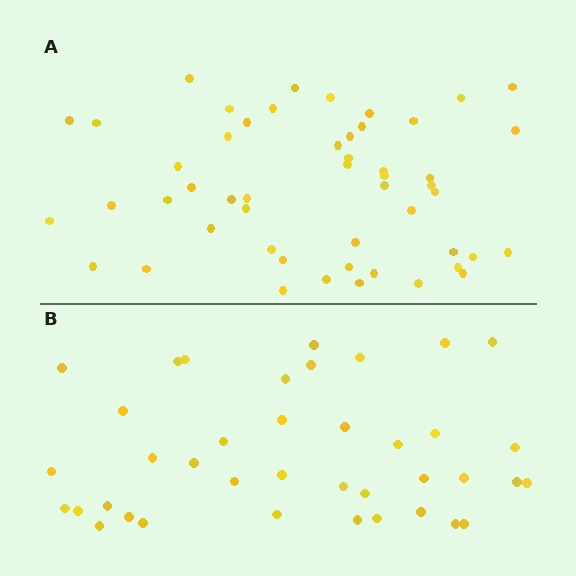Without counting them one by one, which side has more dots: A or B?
Region A (the top region) has more dots.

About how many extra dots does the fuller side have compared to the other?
Region A has roughly 12 or so more dots than region B.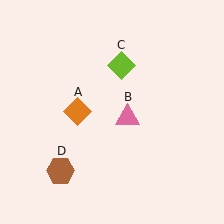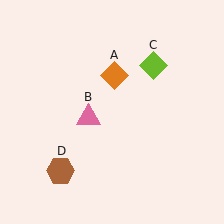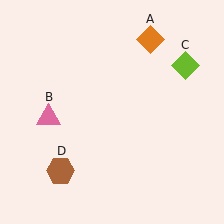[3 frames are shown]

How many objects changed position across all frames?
3 objects changed position: orange diamond (object A), pink triangle (object B), lime diamond (object C).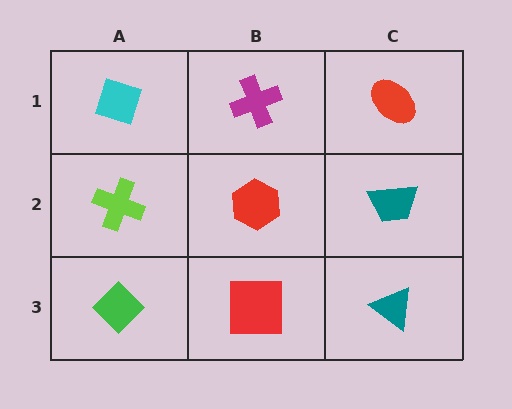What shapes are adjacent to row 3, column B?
A red hexagon (row 2, column B), a green diamond (row 3, column A), a teal triangle (row 3, column C).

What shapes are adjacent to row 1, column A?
A lime cross (row 2, column A), a magenta cross (row 1, column B).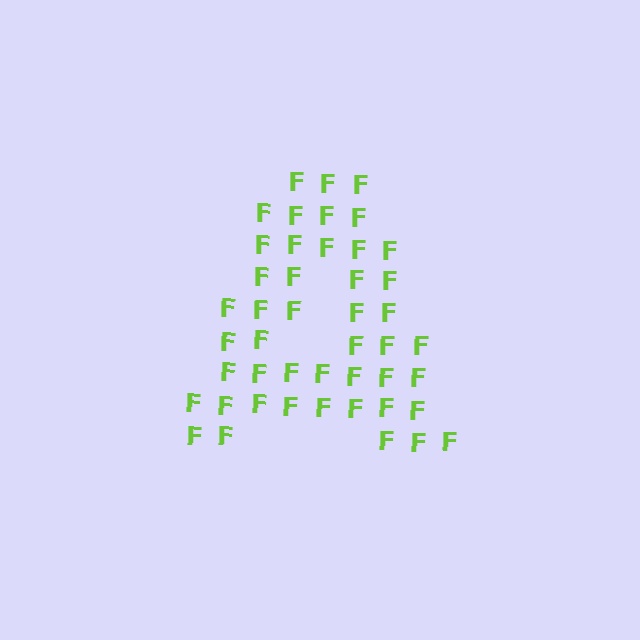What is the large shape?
The large shape is the letter A.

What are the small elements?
The small elements are letter F's.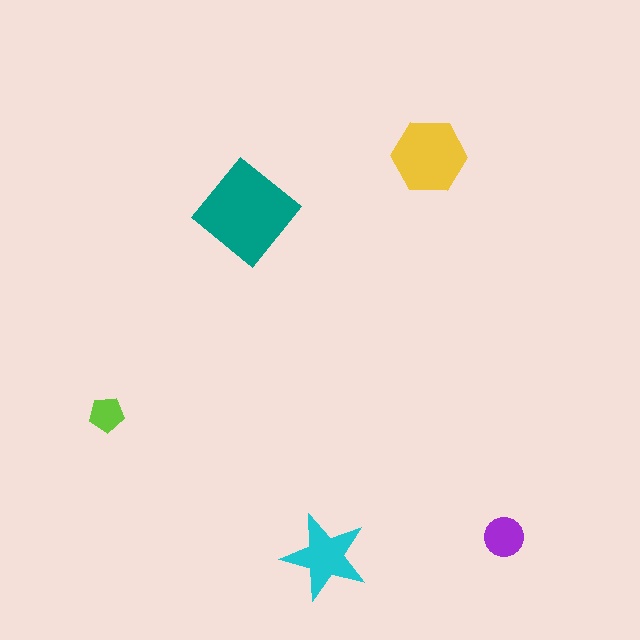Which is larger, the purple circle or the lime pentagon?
The purple circle.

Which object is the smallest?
The lime pentagon.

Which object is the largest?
The teal diamond.